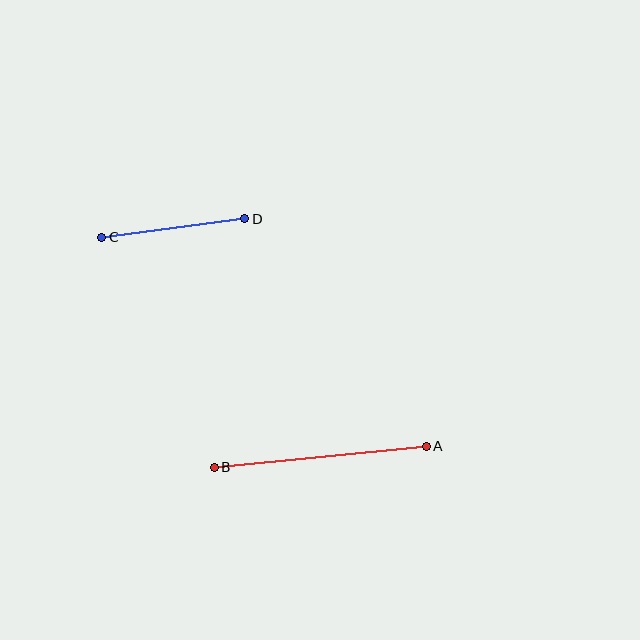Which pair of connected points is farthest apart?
Points A and B are farthest apart.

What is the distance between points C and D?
The distance is approximately 144 pixels.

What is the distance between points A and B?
The distance is approximately 213 pixels.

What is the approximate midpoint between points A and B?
The midpoint is at approximately (320, 457) pixels.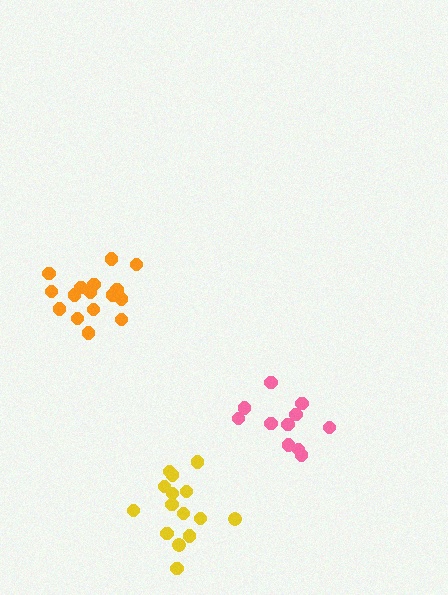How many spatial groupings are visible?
There are 3 spatial groupings.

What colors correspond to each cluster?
The clusters are colored: pink, yellow, orange.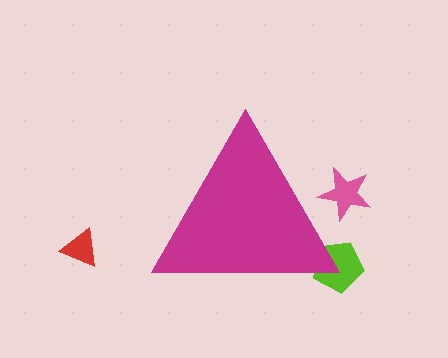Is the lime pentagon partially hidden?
Yes, the lime pentagon is partially hidden behind the magenta triangle.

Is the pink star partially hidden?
Yes, the pink star is partially hidden behind the magenta triangle.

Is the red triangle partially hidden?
No, the red triangle is fully visible.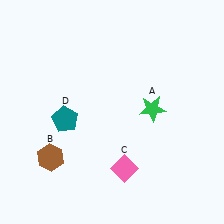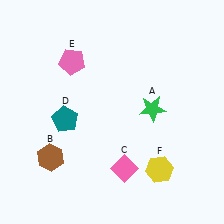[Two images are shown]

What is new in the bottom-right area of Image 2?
A yellow hexagon (F) was added in the bottom-right area of Image 2.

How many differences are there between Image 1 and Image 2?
There are 2 differences between the two images.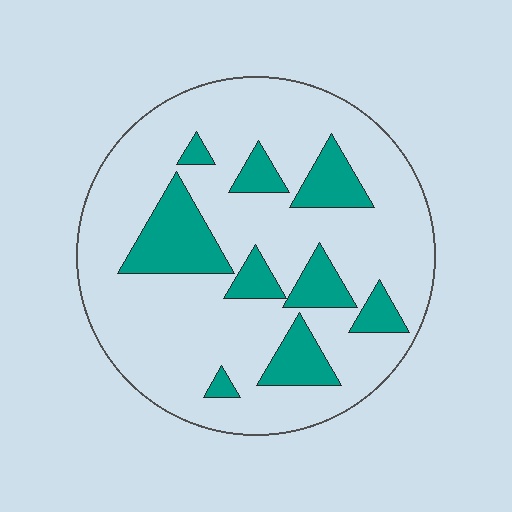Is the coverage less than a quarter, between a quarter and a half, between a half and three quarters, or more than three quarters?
Less than a quarter.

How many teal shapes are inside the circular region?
9.